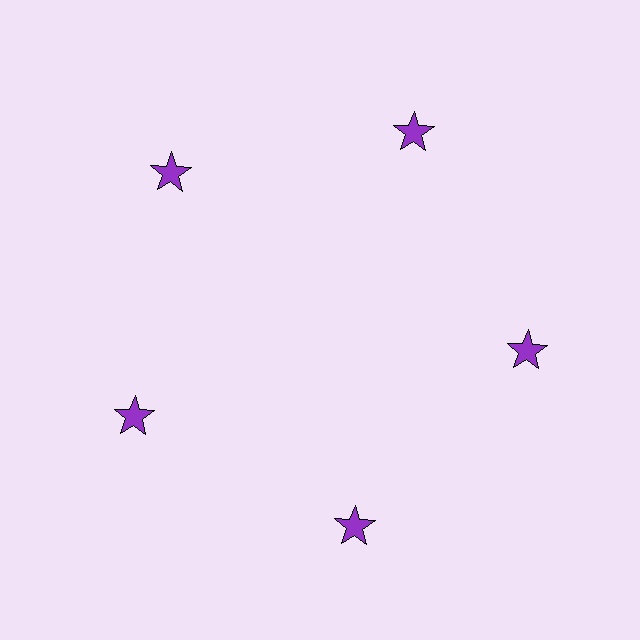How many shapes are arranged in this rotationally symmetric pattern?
There are 5 shapes, arranged in 5 groups of 1.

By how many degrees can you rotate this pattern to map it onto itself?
The pattern maps onto itself every 72 degrees of rotation.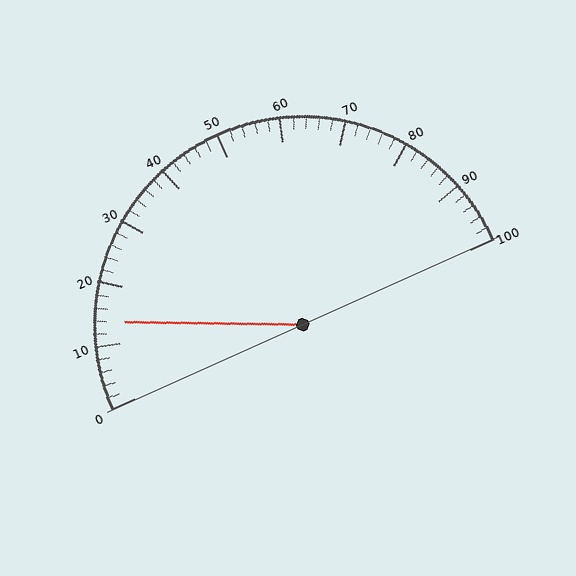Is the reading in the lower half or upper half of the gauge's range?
The reading is in the lower half of the range (0 to 100).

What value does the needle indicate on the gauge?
The needle indicates approximately 14.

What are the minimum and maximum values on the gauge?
The gauge ranges from 0 to 100.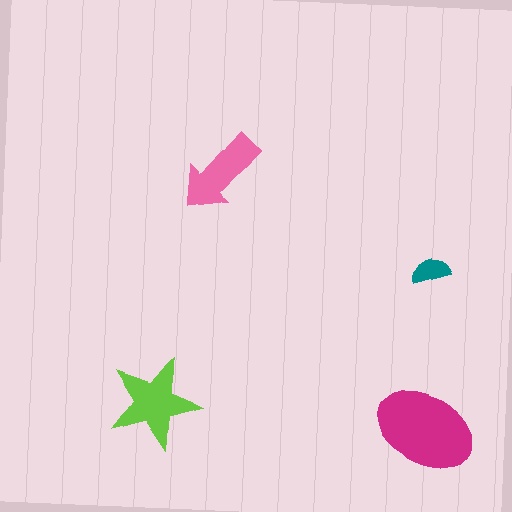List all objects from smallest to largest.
The teal semicircle, the pink arrow, the lime star, the magenta ellipse.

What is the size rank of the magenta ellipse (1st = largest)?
1st.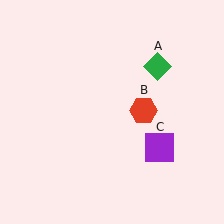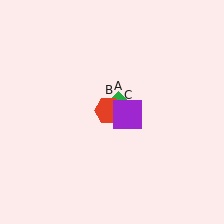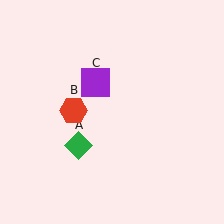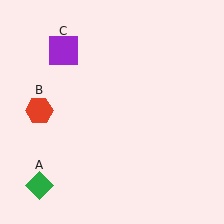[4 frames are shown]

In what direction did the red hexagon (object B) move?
The red hexagon (object B) moved left.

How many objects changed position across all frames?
3 objects changed position: green diamond (object A), red hexagon (object B), purple square (object C).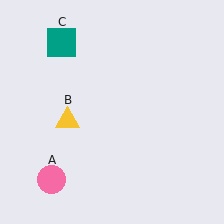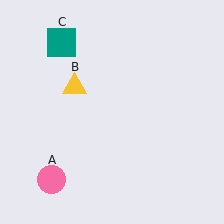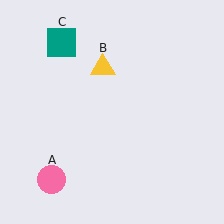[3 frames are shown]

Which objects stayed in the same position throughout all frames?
Pink circle (object A) and teal square (object C) remained stationary.